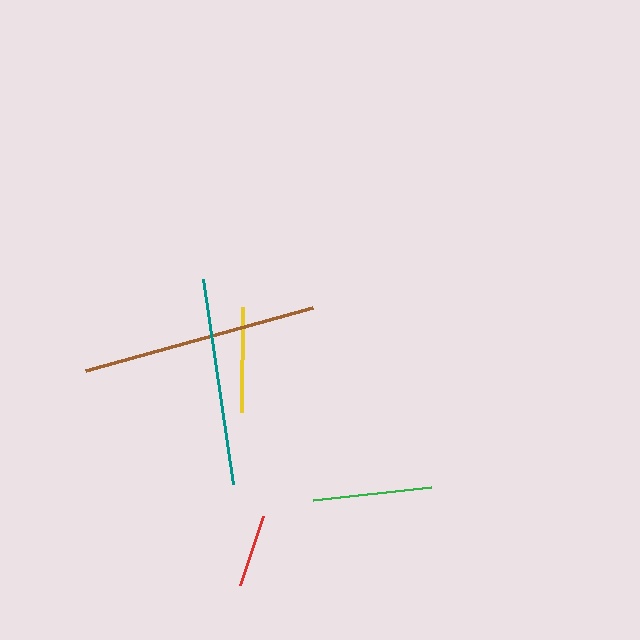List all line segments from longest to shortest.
From longest to shortest: brown, teal, green, yellow, red.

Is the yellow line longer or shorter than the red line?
The yellow line is longer than the red line.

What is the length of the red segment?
The red segment is approximately 73 pixels long.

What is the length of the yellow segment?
The yellow segment is approximately 105 pixels long.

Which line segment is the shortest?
The red line is the shortest at approximately 73 pixels.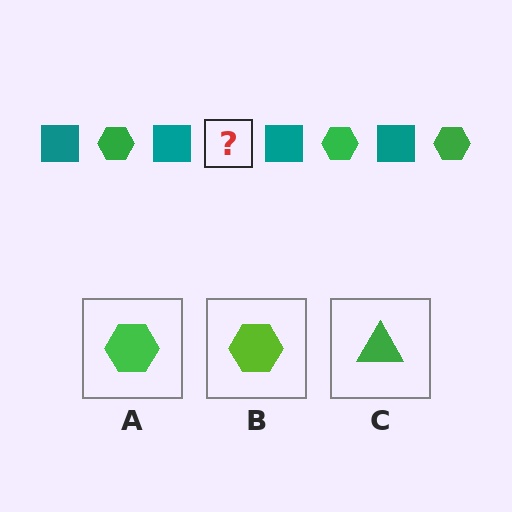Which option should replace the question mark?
Option A.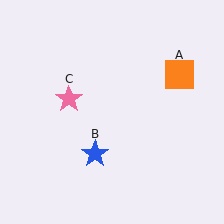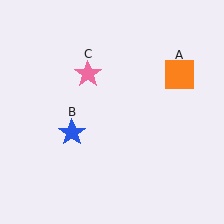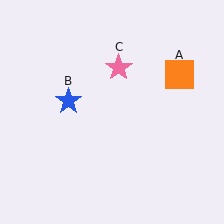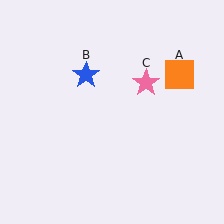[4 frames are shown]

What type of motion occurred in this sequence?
The blue star (object B), pink star (object C) rotated clockwise around the center of the scene.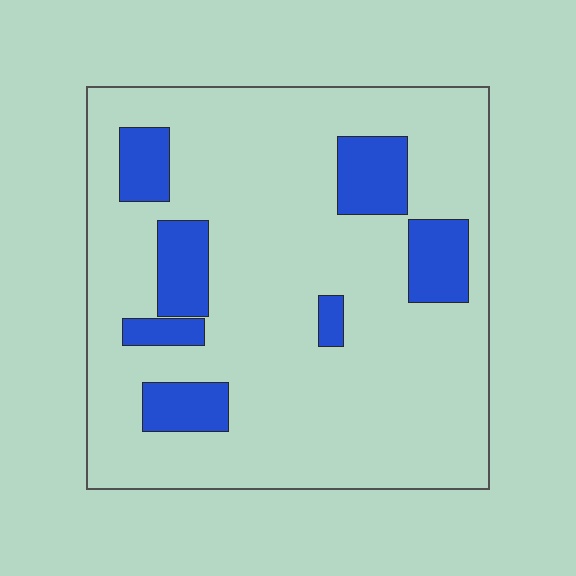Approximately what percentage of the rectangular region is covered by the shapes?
Approximately 15%.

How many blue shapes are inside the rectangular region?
7.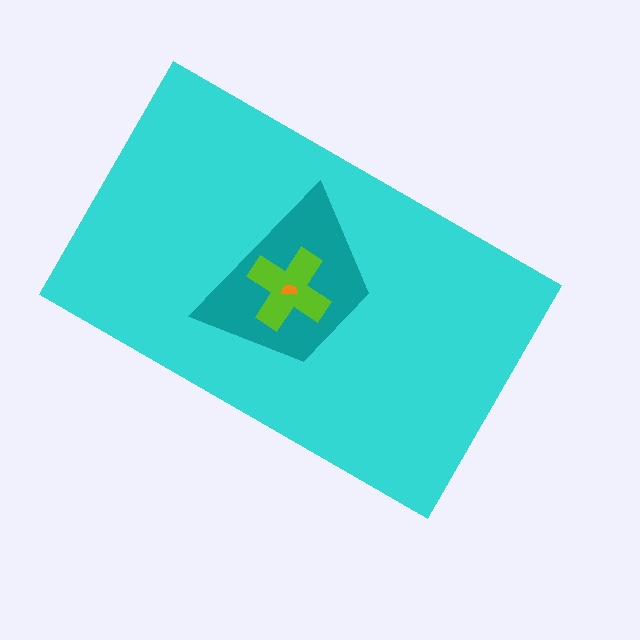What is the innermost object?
The orange semicircle.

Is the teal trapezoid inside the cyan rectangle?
Yes.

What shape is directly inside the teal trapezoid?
The lime cross.